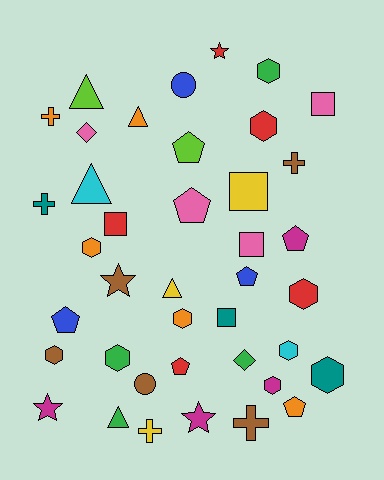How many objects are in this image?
There are 40 objects.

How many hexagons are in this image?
There are 10 hexagons.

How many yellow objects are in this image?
There are 3 yellow objects.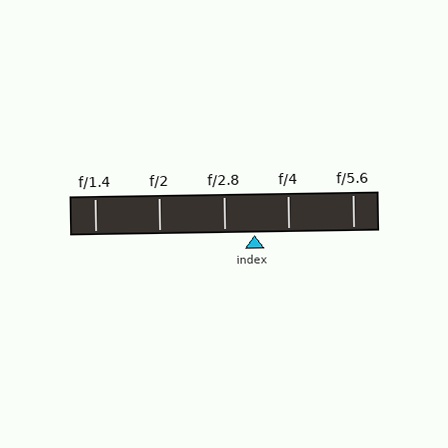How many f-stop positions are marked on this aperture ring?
There are 5 f-stop positions marked.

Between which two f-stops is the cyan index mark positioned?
The index mark is between f/2.8 and f/4.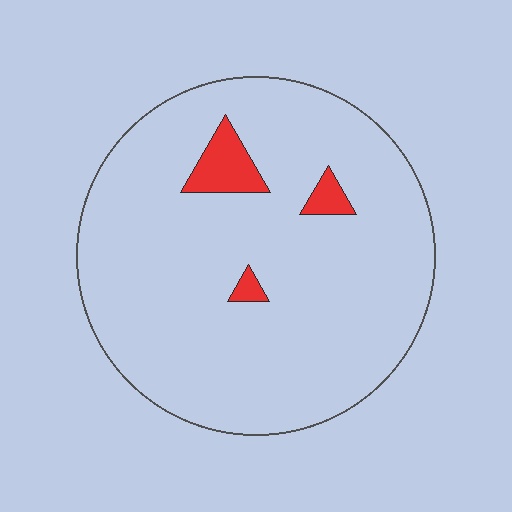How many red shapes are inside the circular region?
3.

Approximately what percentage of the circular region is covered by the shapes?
Approximately 5%.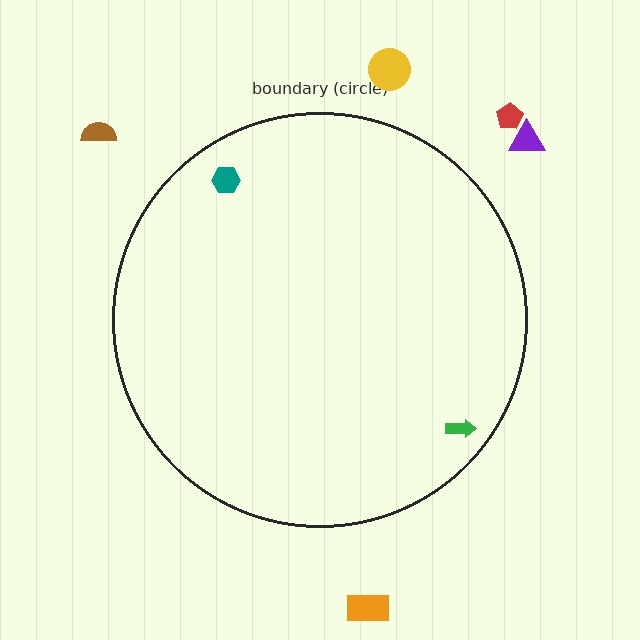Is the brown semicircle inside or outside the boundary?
Outside.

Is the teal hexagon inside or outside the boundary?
Inside.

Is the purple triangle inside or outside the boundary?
Outside.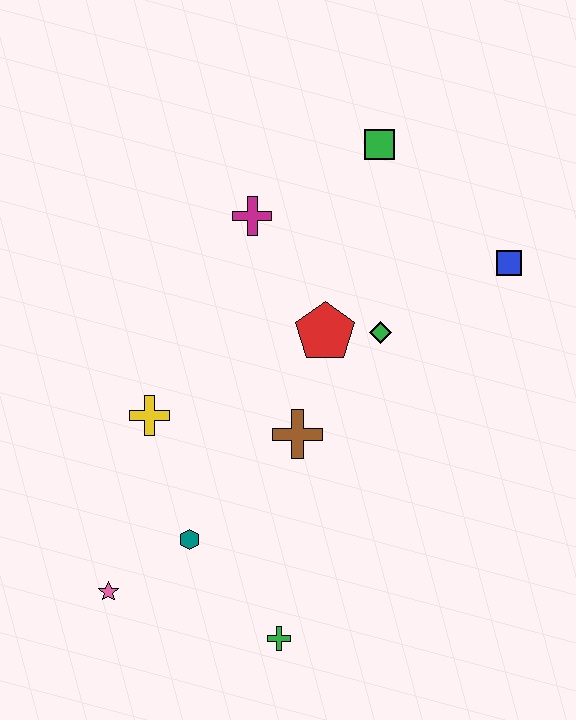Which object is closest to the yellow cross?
The teal hexagon is closest to the yellow cross.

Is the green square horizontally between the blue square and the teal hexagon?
Yes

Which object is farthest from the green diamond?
The pink star is farthest from the green diamond.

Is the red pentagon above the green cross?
Yes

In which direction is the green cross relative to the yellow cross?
The green cross is below the yellow cross.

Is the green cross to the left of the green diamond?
Yes